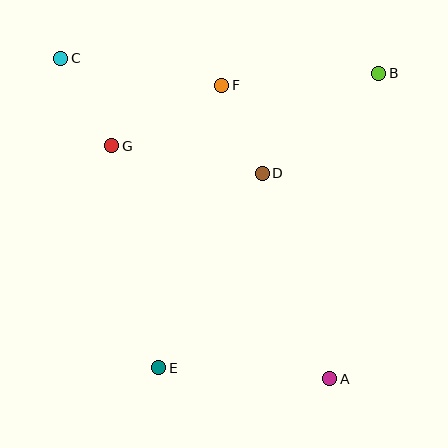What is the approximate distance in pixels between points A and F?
The distance between A and F is approximately 313 pixels.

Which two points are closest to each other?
Points D and F are closest to each other.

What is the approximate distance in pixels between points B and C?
The distance between B and C is approximately 319 pixels.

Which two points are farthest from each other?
Points A and C are farthest from each other.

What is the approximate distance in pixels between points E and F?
The distance between E and F is approximately 290 pixels.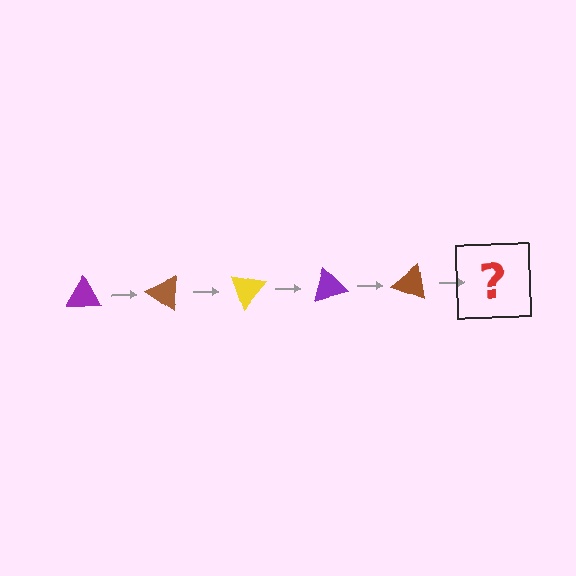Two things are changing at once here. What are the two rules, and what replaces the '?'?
The two rules are that it rotates 35 degrees each step and the color cycles through purple, brown, and yellow. The '?' should be a yellow triangle, rotated 175 degrees from the start.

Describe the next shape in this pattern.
It should be a yellow triangle, rotated 175 degrees from the start.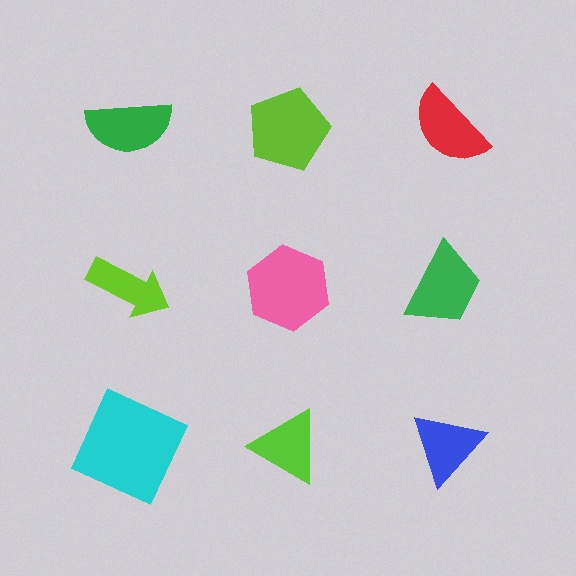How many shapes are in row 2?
3 shapes.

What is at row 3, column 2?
A lime triangle.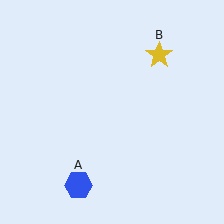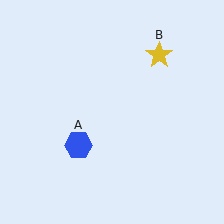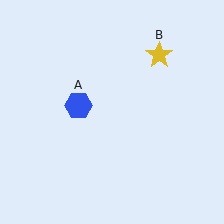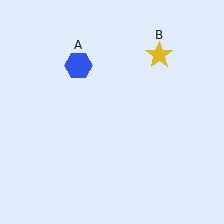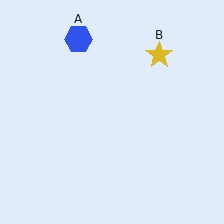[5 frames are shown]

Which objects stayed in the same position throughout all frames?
Yellow star (object B) remained stationary.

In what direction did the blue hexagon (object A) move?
The blue hexagon (object A) moved up.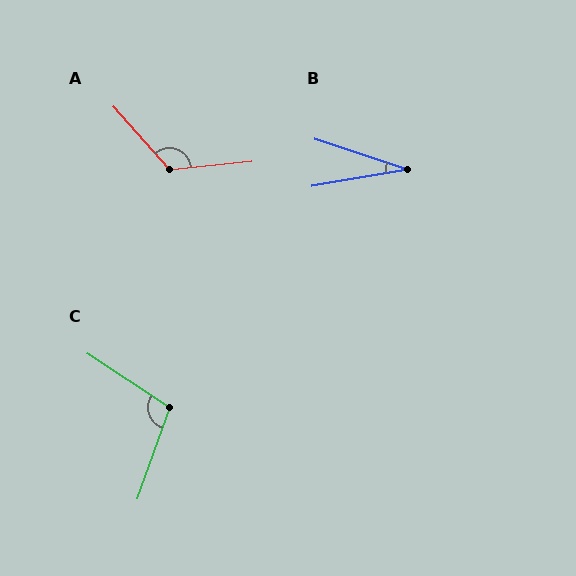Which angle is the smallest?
B, at approximately 28 degrees.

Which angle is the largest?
A, at approximately 126 degrees.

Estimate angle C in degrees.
Approximately 104 degrees.